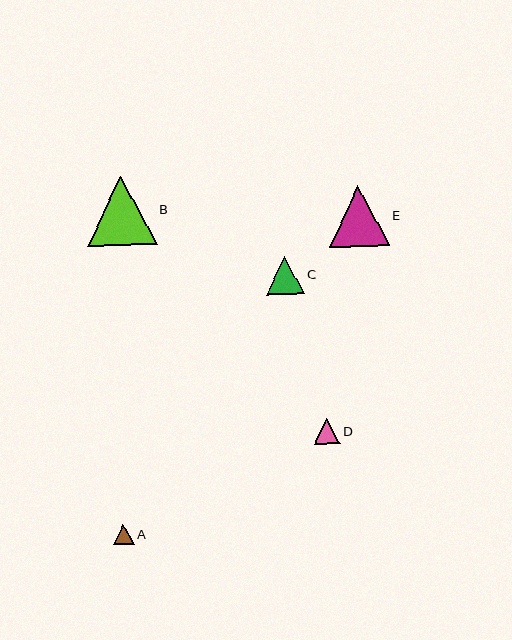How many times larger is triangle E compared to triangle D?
Triangle E is approximately 2.3 times the size of triangle D.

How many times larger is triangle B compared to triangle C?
Triangle B is approximately 1.8 times the size of triangle C.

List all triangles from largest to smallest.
From largest to smallest: B, E, C, D, A.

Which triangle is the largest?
Triangle B is the largest with a size of approximately 69 pixels.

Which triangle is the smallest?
Triangle A is the smallest with a size of approximately 21 pixels.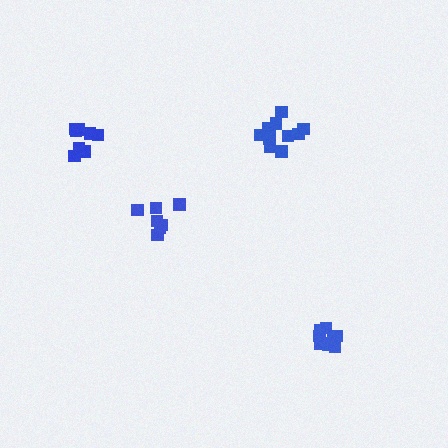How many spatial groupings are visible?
There are 4 spatial groupings.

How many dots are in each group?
Group 1: 8 dots, Group 2: 8 dots, Group 3: 11 dots, Group 4: 8 dots (35 total).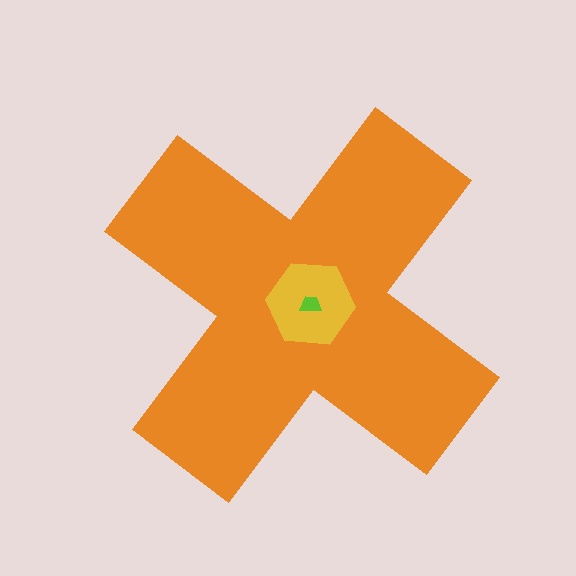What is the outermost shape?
The orange cross.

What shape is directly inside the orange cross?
The yellow hexagon.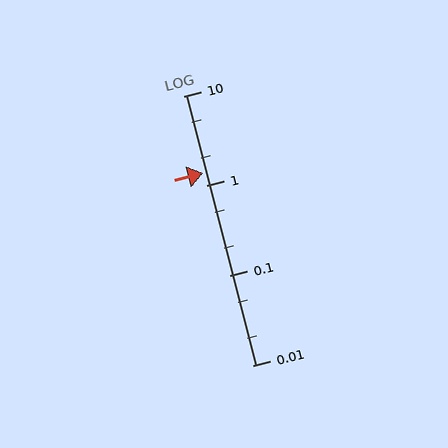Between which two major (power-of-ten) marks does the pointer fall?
The pointer is between 1 and 10.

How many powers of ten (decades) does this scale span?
The scale spans 3 decades, from 0.01 to 10.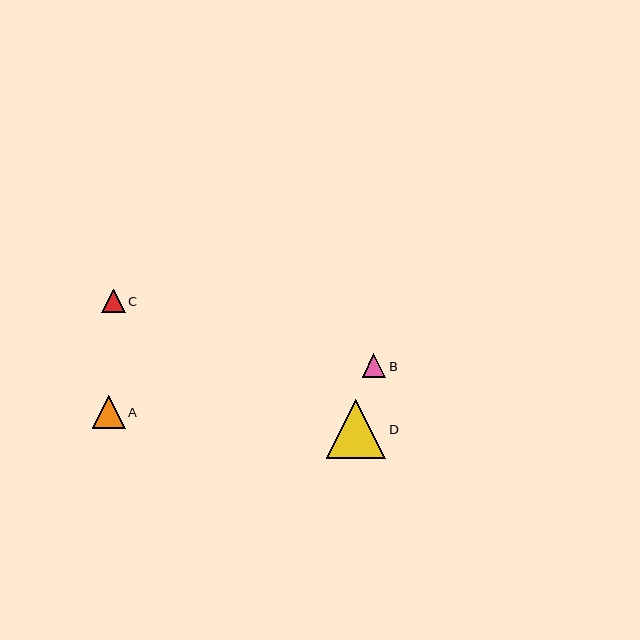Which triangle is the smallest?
Triangle C is the smallest with a size of approximately 24 pixels.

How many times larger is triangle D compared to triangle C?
Triangle D is approximately 2.5 times the size of triangle C.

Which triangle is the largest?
Triangle D is the largest with a size of approximately 59 pixels.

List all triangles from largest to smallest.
From largest to smallest: D, A, B, C.